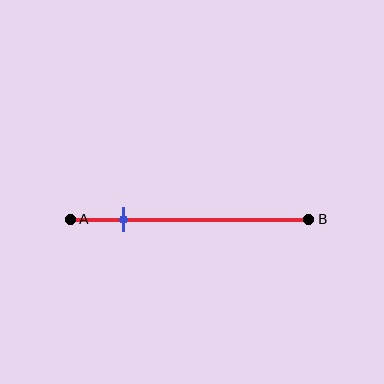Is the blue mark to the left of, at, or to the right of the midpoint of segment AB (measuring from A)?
The blue mark is to the left of the midpoint of segment AB.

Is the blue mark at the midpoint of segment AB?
No, the mark is at about 20% from A, not at the 50% midpoint.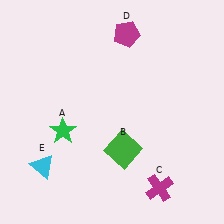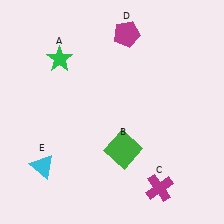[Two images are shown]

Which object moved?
The green star (A) moved up.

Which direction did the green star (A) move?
The green star (A) moved up.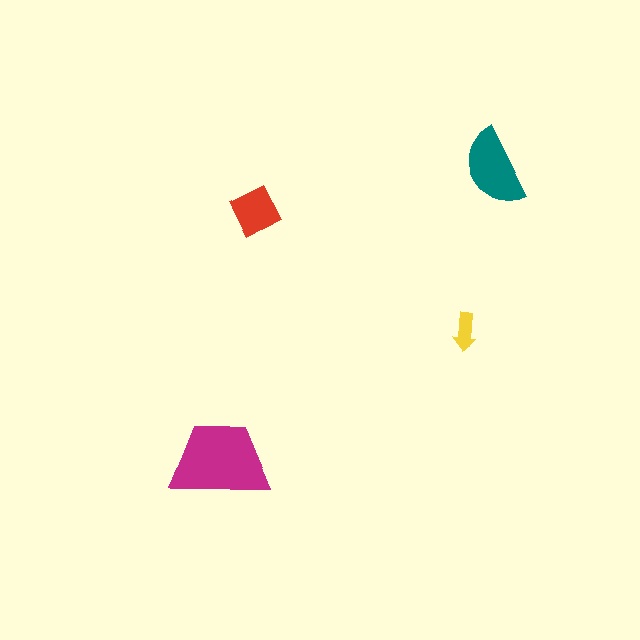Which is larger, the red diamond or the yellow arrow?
The red diamond.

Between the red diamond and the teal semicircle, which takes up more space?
The teal semicircle.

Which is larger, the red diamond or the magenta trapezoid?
The magenta trapezoid.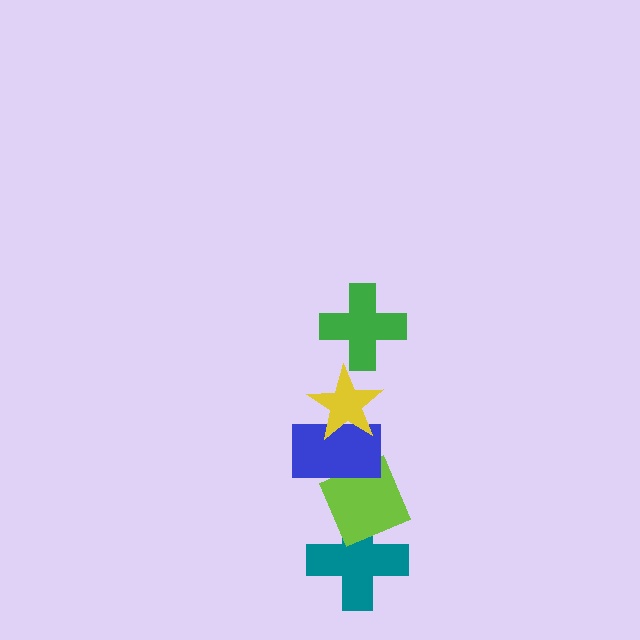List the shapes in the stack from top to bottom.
From top to bottom: the green cross, the yellow star, the blue rectangle, the lime diamond, the teal cross.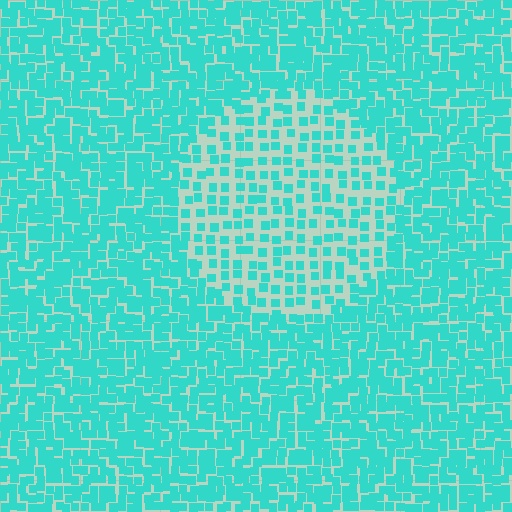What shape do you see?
I see a circle.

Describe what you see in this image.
The image contains small cyan elements arranged at two different densities. A circle-shaped region is visible where the elements are less densely packed than the surrounding area.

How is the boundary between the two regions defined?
The boundary is defined by a change in element density (approximately 2.1x ratio). All elements are the same color, size, and shape.